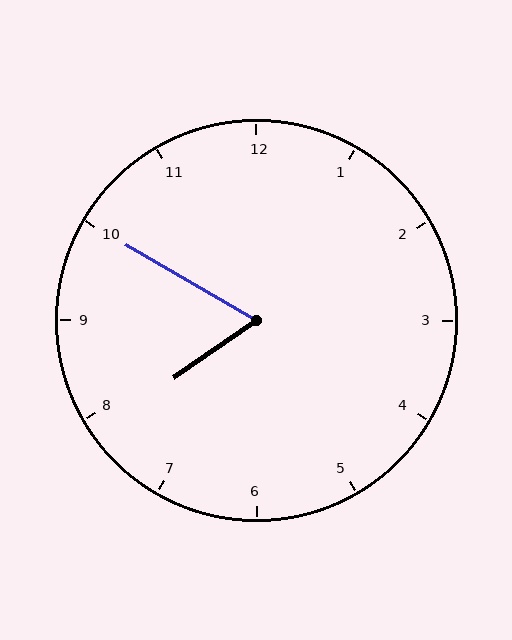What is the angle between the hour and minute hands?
Approximately 65 degrees.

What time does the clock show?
7:50.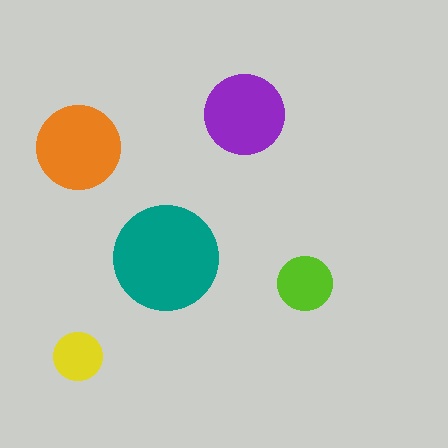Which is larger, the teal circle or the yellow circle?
The teal one.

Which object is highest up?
The purple circle is topmost.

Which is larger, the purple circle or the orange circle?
The orange one.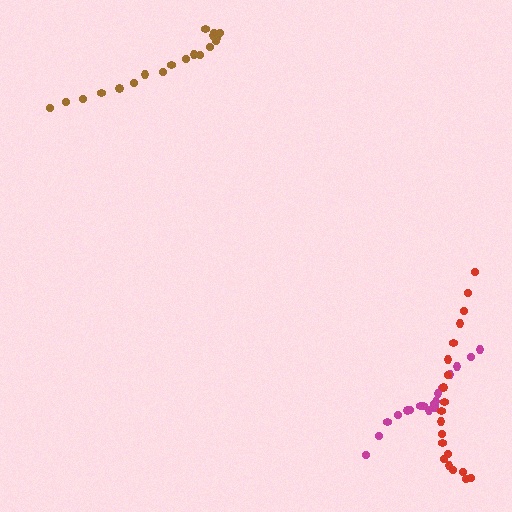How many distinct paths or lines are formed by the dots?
There are 3 distinct paths.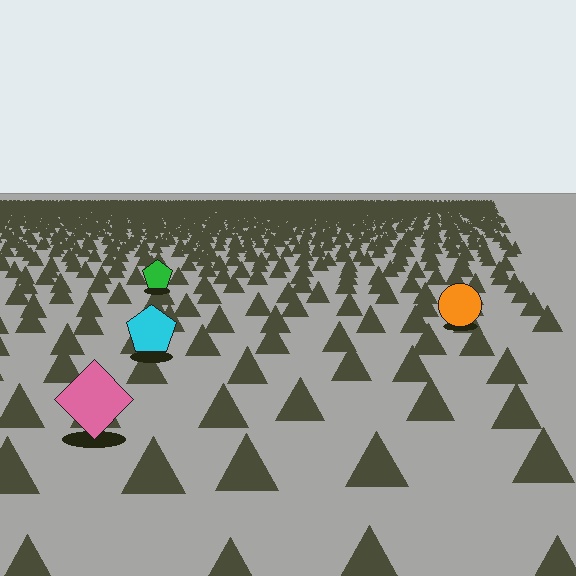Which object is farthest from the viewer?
The green pentagon is farthest from the viewer. It appears smaller and the ground texture around it is denser.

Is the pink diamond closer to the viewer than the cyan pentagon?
Yes. The pink diamond is closer — you can tell from the texture gradient: the ground texture is coarser near it.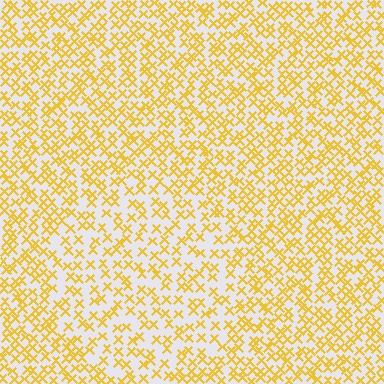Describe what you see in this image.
The image contains small yellow elements arranged at two different densities. A circle-shaped region is visible where the elements are less densely packed than the surrounding area.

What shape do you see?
I see a circle.